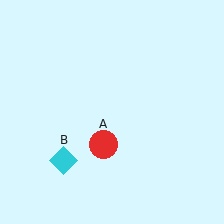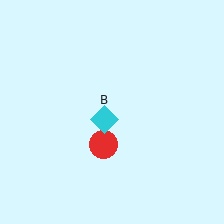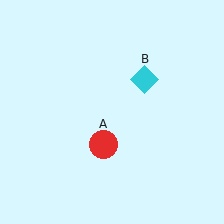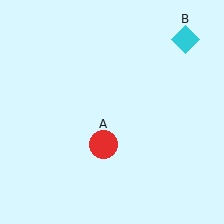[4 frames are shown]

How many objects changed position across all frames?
1 object changed position: cyan diamond (object B).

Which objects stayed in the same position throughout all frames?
Red circle (object A) remained stationary.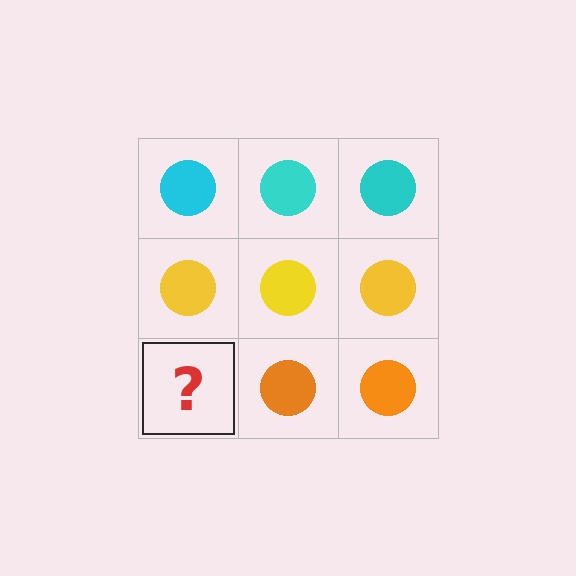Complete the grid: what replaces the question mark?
The question mark should be replaced with an orange circle.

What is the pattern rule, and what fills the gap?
The rule is that each row has a consistent color. The gap should be filled with an orange circle.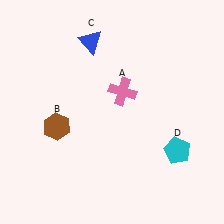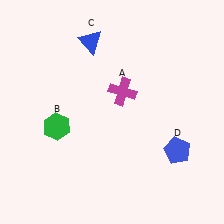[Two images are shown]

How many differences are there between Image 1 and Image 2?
There are 3 differences between the two images.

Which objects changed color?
A changed from pink to magenta. B changed from brown to green. D changed from cyan to blue.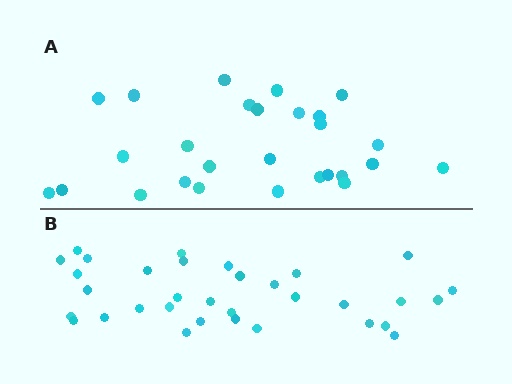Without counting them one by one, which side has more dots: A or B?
Region B (the bottom region) has more dots.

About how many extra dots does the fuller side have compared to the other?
Region B has about 6 more dots than region A.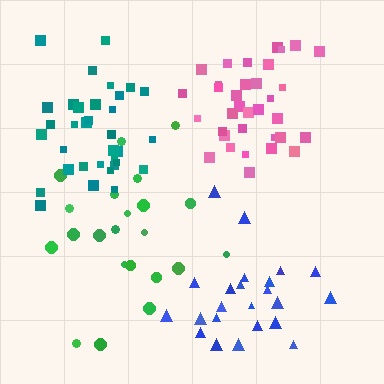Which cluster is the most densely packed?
Pink.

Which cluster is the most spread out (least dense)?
Green.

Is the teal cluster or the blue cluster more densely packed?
Teal.